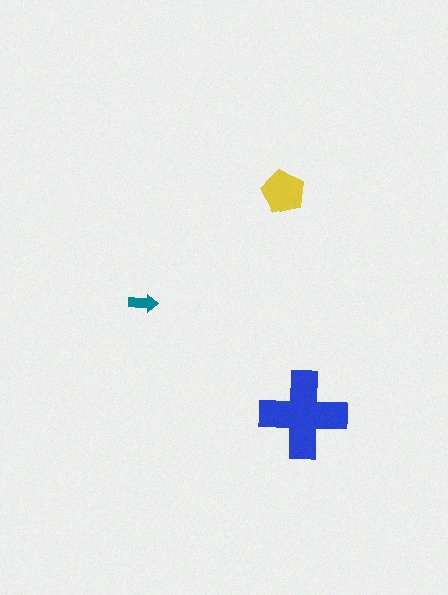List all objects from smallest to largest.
The teal arrow, the yellow pentagon, the blue cross.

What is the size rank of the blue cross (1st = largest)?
1st.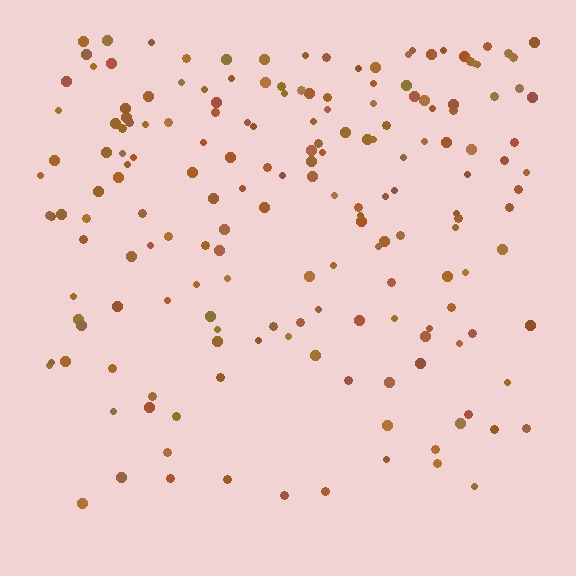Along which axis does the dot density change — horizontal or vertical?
Vertical.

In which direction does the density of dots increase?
From bottom to top, with the top side densest.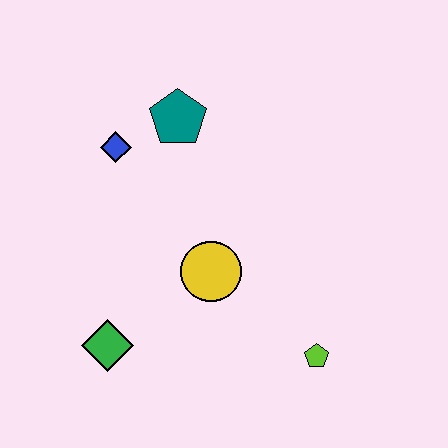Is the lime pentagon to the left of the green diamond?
No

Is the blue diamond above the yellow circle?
Yes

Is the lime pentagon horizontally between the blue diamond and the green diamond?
No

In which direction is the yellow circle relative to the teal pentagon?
The yellow circle is below the teal pentagon.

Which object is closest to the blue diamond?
The teal pentagon is closest to the blue diamond.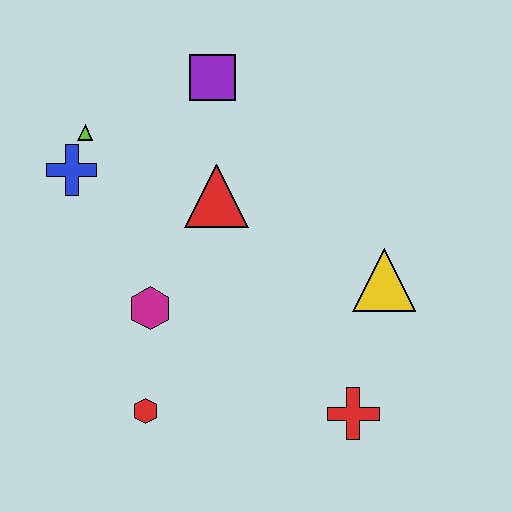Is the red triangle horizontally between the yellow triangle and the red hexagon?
Yes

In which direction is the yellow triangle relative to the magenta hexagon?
The yellow triangle is to the right of the magenta hexagon.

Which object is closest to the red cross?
The yellow triangle is closest to the red cross.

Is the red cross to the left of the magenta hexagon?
No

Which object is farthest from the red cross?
The lime triangle is farthest from the red cross.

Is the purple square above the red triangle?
Yes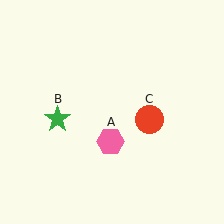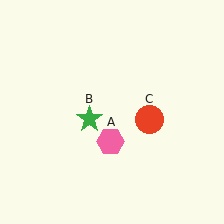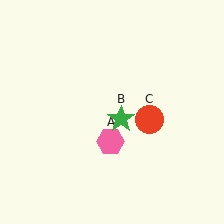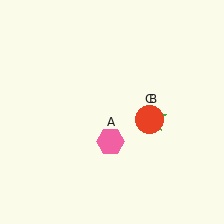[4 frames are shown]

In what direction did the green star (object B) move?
The green star (object B) moved right.